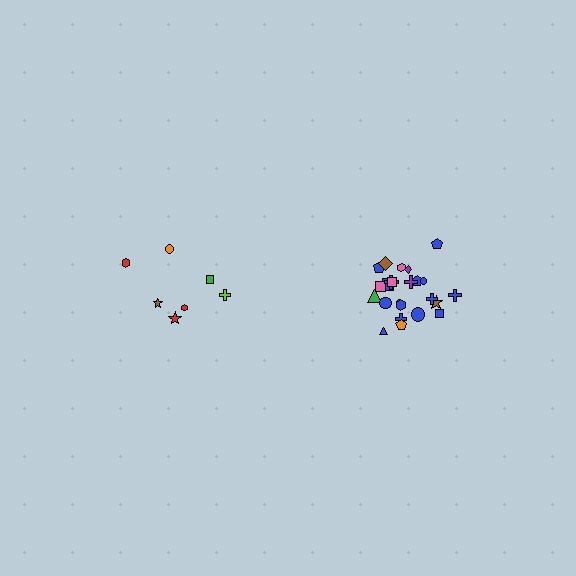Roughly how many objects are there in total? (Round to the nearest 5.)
Roughly 30 objects in total.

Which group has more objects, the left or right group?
The right group.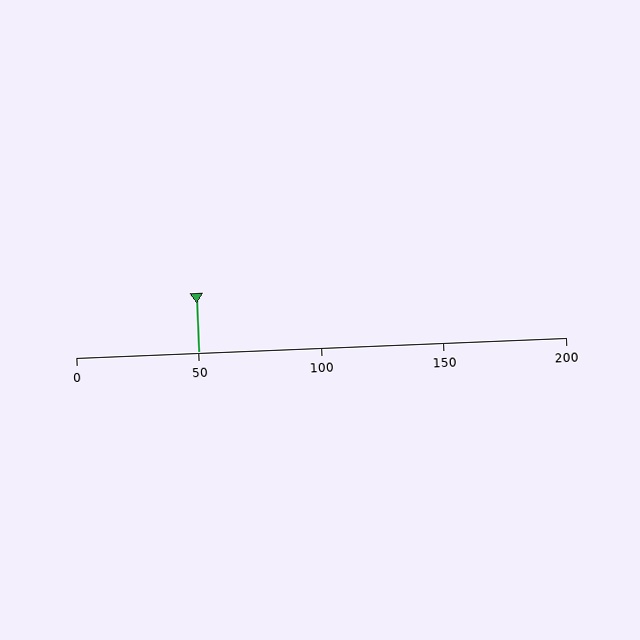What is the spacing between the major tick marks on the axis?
The major ticks are spaced 50 apart.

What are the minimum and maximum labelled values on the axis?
The axis runs from 0 to 200.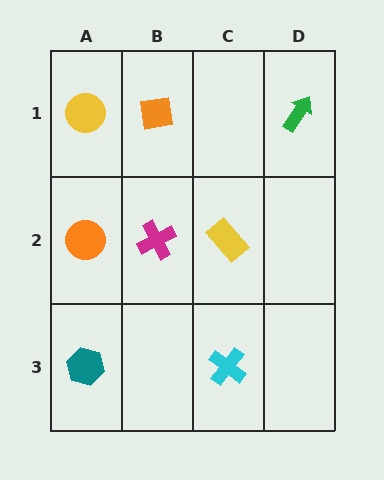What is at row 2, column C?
A yellow rectangle.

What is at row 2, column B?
A magenta cross.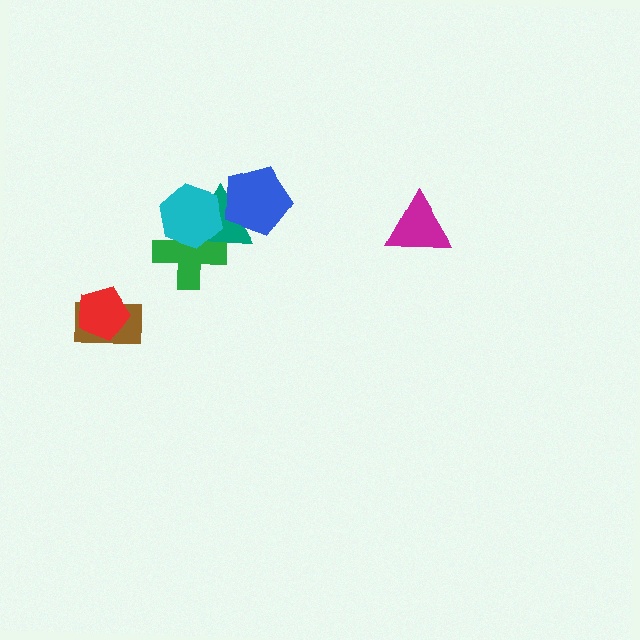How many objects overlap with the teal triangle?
3 objects overlap with the teal triangle.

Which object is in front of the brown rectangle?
The red pentagon is in front of the brown rectangle.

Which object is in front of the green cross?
The cyan hexagon is in front of the green cross.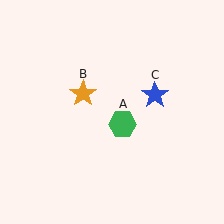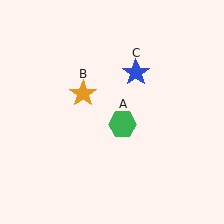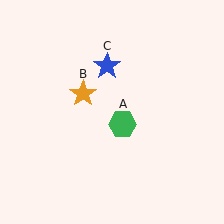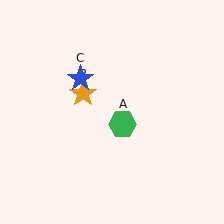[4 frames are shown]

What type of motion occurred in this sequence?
The blue star (object C) rotated counterclockwise around the center of the scene.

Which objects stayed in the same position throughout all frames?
Green hexagon (object A) and orange star (object B) remained stationary.